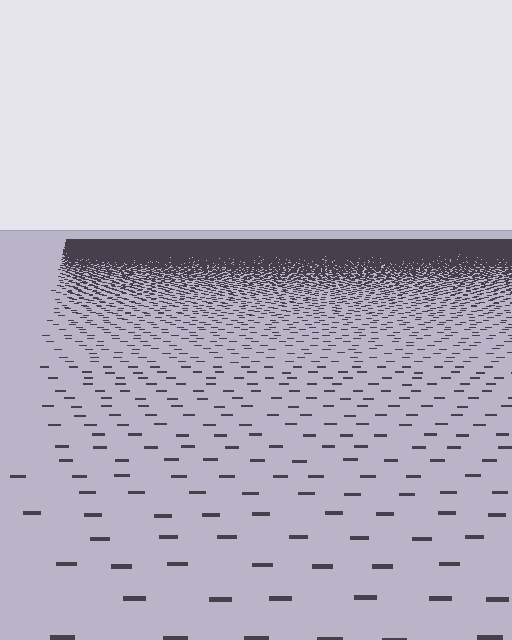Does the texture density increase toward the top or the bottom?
Density increases toward the top.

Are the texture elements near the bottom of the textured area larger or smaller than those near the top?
Larger. Near the bottom, elements are closer to the viewer and appear at a bigger on-screen size.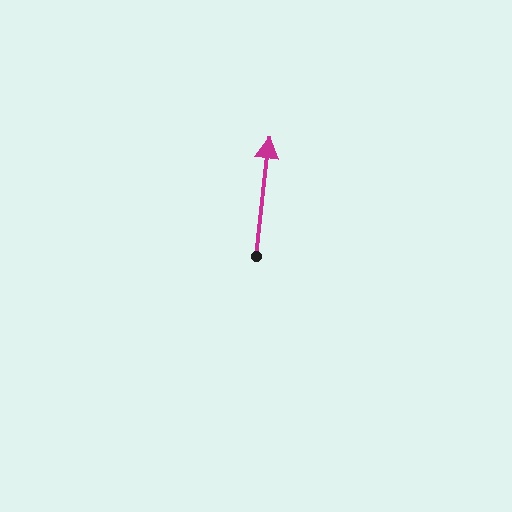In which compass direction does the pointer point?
North.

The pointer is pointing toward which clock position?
Roughly 12 o'clock.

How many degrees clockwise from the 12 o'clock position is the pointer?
Approximately 6 degrees.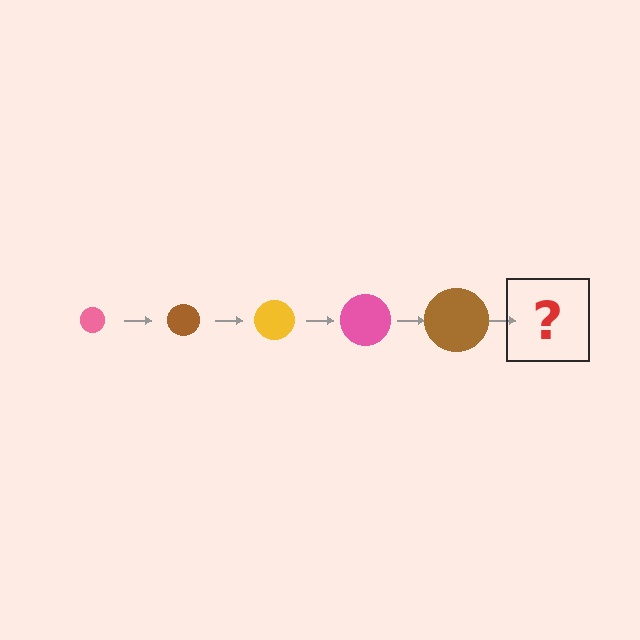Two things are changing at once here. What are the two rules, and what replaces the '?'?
The two rules are that the circle grows larger each step and the color cycles through pink, brown, and yellow. The '?' should be a yellow circle, larger than the previous one.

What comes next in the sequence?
The next element should be a yellow circle, larger than the previous one.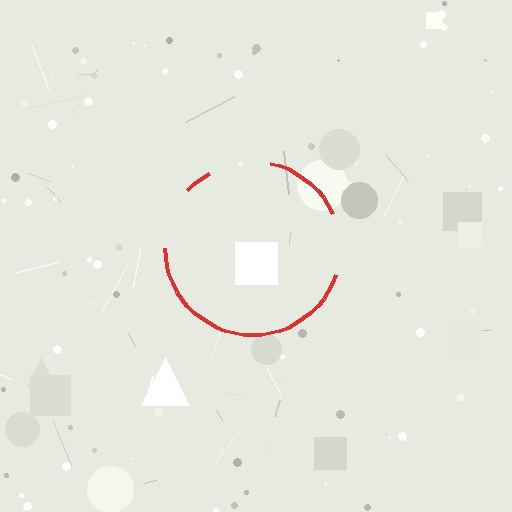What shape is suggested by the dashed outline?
The dashed outline suggests a circle.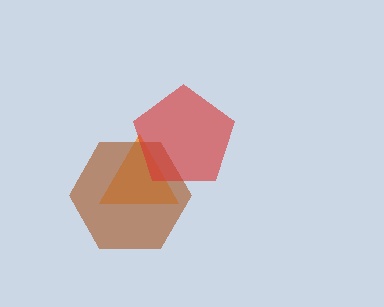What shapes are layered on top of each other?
The layered shapes are: an orange triangle, a brown hexagon, a red pentagon.